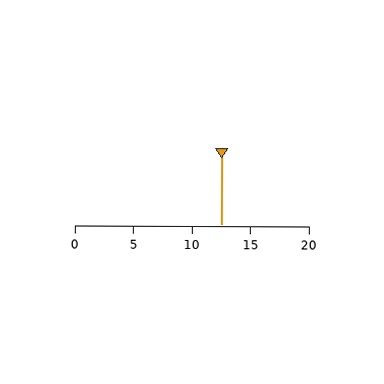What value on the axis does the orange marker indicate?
The marker indicates approximately 12.5.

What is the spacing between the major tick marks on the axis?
The major ticks are spaced 5 apart.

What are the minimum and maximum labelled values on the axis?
The axis runs from 0 to 20.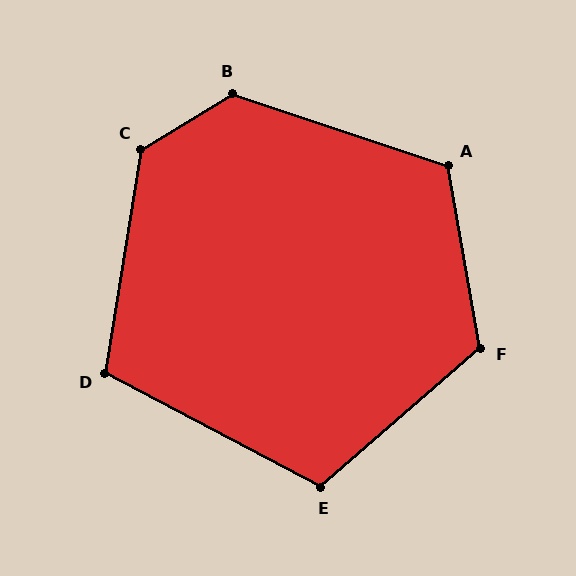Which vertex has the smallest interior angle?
D, at approximately 109 degrees.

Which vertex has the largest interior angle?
C, at approximately 130 degrees.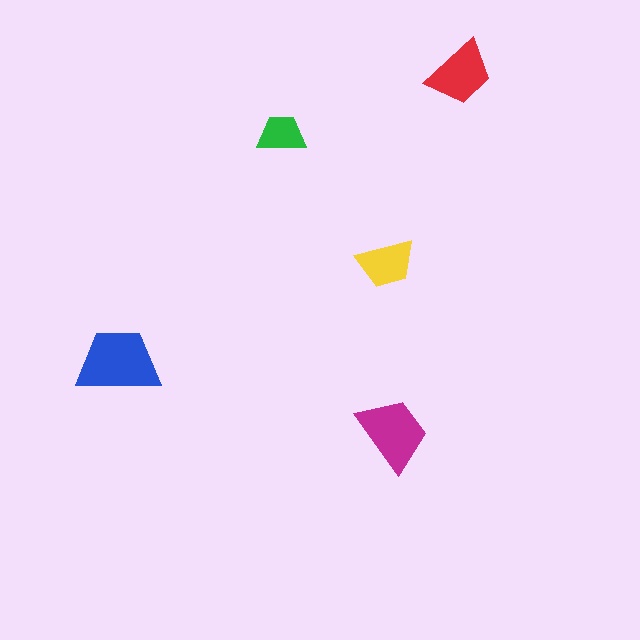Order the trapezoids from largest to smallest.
the blue one, the magenta one, the red one, the yellow one, the green one.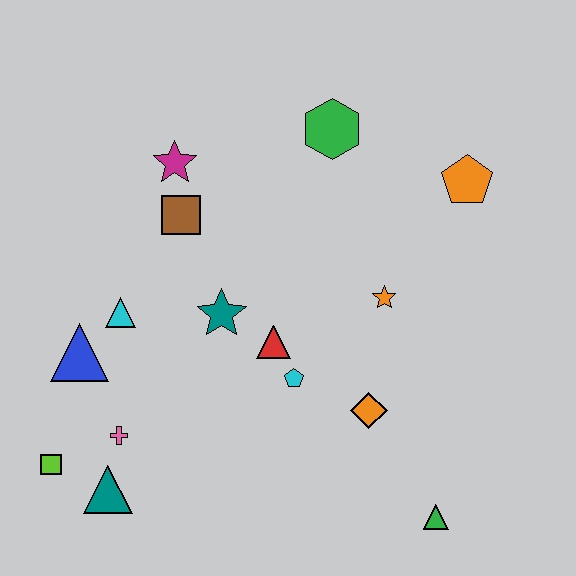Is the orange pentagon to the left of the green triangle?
No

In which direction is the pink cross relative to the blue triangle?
The pink cross is below the blue triangle.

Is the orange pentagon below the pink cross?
No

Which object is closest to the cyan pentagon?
The red triangle is closest to the cyan pentagon.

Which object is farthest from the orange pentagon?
The lime square is farthest from the orange pentagon.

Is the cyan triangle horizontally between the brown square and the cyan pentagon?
No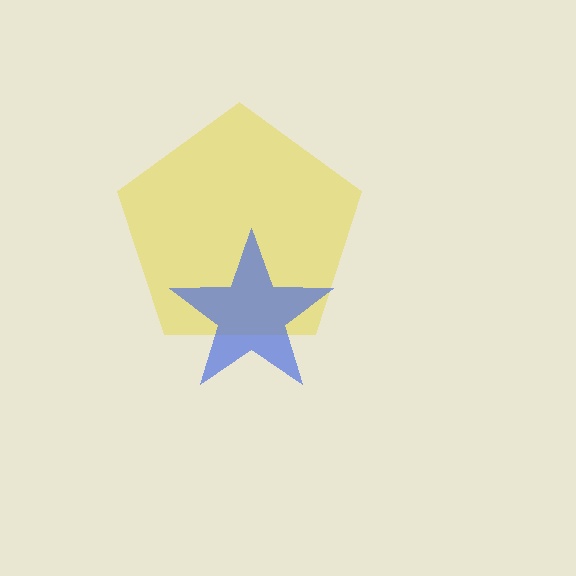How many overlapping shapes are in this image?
There are 2 overlapping shapes in the image.